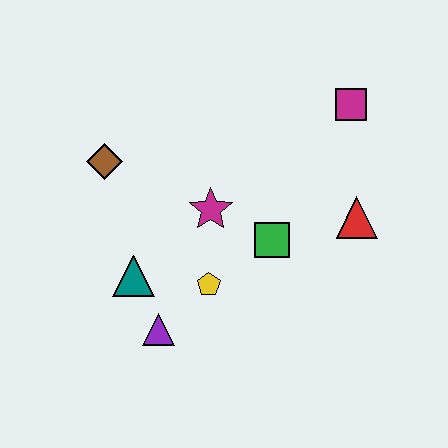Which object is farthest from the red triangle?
The brown diamond is farthest from the red triangle.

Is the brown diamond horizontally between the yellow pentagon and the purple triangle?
No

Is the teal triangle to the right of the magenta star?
No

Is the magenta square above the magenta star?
Yes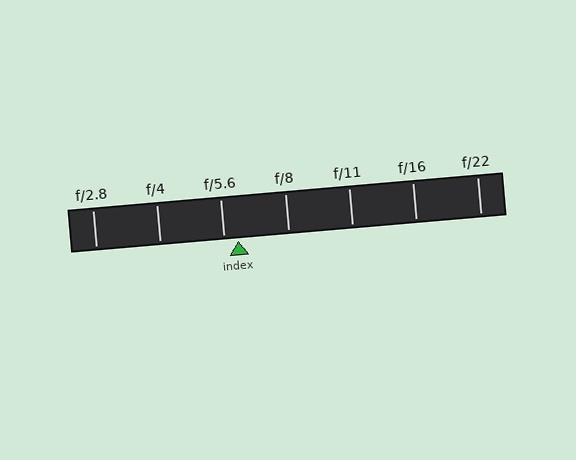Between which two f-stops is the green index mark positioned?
The index mark is between f/5.6 and f/8.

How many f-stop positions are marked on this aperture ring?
There are 7 f-stop positions marked.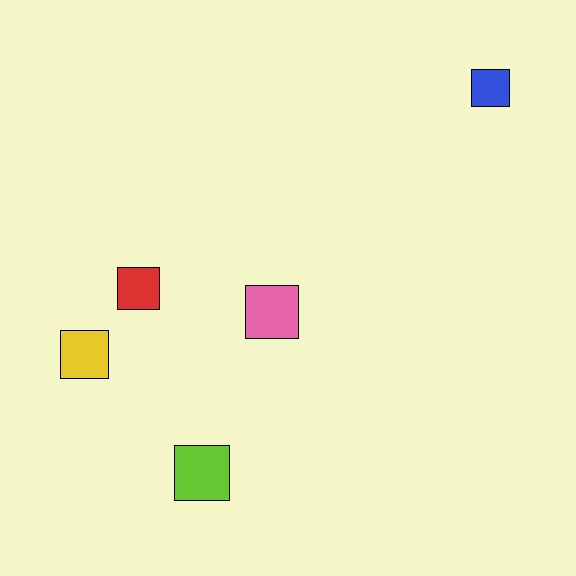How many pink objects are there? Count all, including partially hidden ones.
There is 1 pink object.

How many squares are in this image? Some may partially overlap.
There are 5 squares.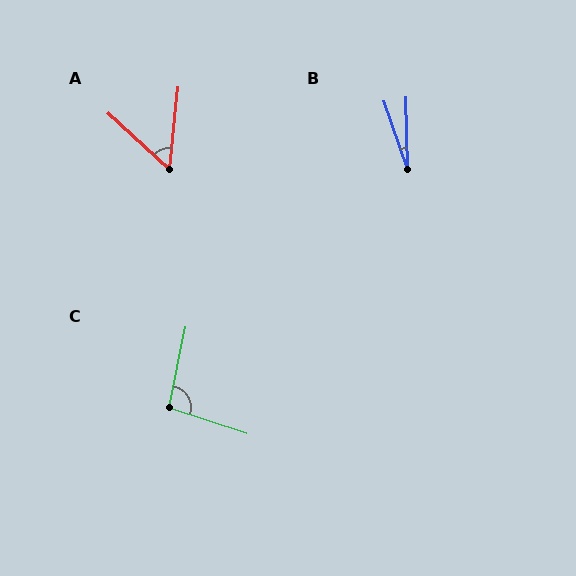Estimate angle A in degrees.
Approximately 53 degrees.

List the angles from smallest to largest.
B (18°), A (53°), C (96°).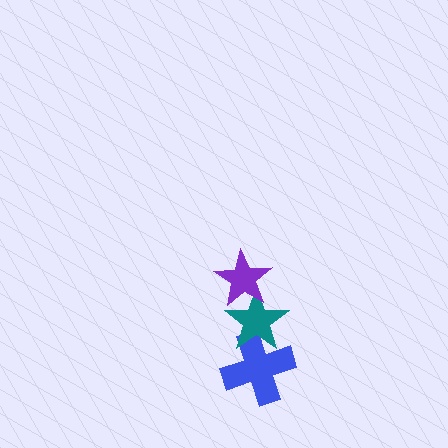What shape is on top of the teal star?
The purple star is on top of the teal star.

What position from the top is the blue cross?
The blue cross is 3rd from the top.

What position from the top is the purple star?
The purple star is 1st from the top.